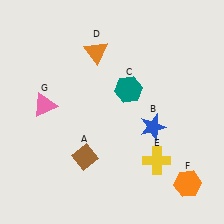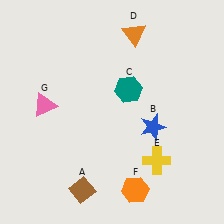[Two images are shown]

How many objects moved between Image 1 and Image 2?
3 objects moved between the two images.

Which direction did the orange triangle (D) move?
The orange triangle (D) moved right.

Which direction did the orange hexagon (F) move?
The orange hexagon (F) moved left.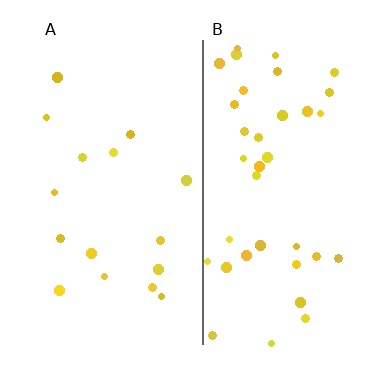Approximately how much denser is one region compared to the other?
Approximately 2.4× — region B over region A.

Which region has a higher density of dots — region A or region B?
B (the right).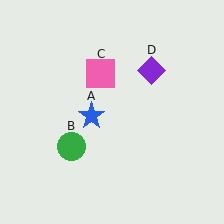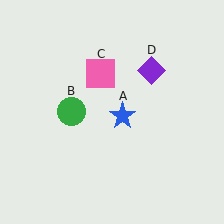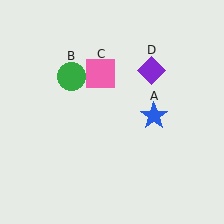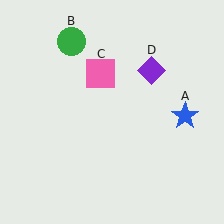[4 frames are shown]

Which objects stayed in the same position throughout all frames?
Pink square (object C) and purple diamond (object D) remained stationary.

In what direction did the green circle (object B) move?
The green circle (object B) moved up.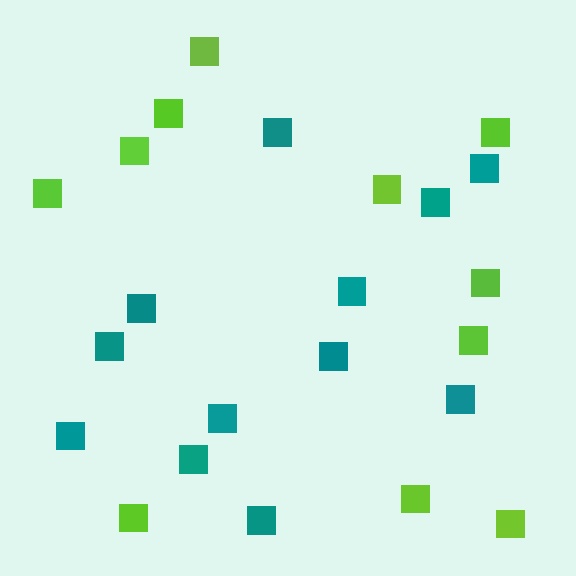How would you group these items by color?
There are 2 groups: one group of teal squares (12) and one group of lime squares (11).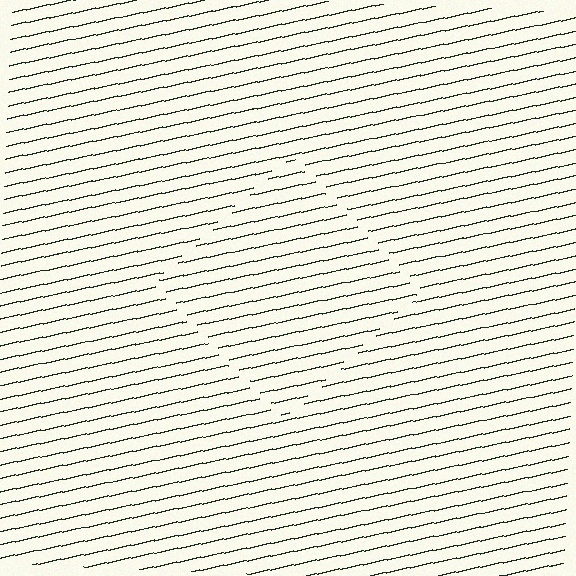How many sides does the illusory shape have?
4 sides — the line-ends trace a square.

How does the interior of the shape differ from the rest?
The interior of the shape contains the same grating, shifted by half a period — the contour is defined by the phase discontinuity where line-ends from the inner and outer gratings abut.